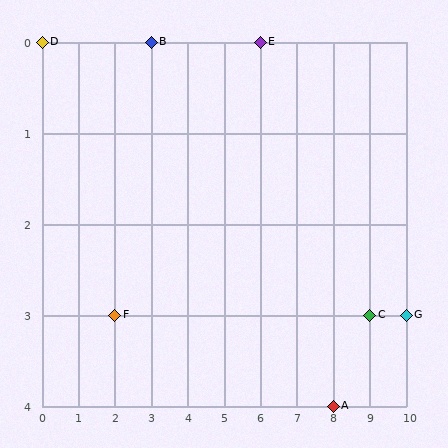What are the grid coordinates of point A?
Point A is at grid coordinates (8, 4).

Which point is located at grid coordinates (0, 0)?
Point D is at (0, 0).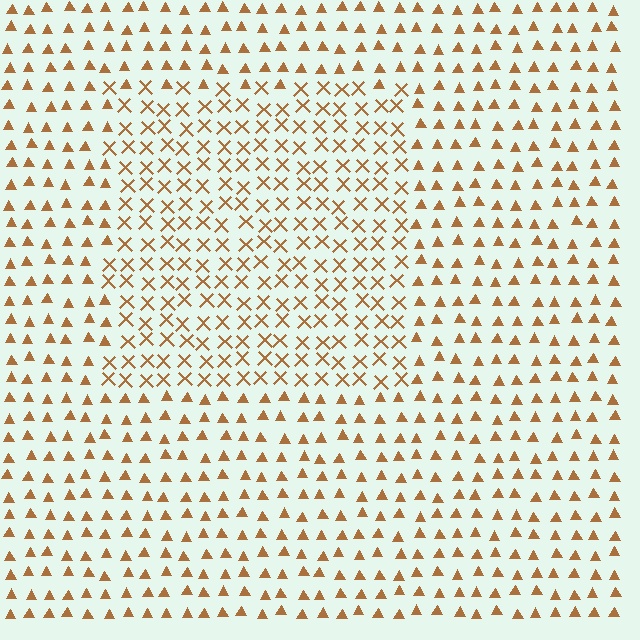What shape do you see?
I see a rectangle.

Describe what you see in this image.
The image is filled with small brown elements arranged in a uniform grid. A rectangle-shaped region contains X marks, while the surrounding area contains triangles. The boundary is defined purely by the change in element shape.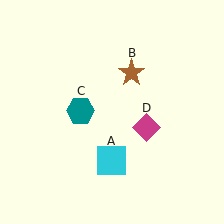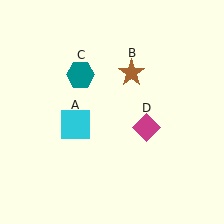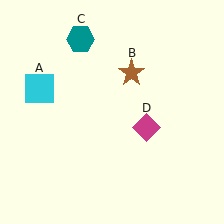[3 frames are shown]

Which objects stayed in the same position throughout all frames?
Brown star (object B) and magenta diamond (object D) remained stationary.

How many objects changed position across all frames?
2 objects changed position: cyan square (object A), teal hexagon (object C).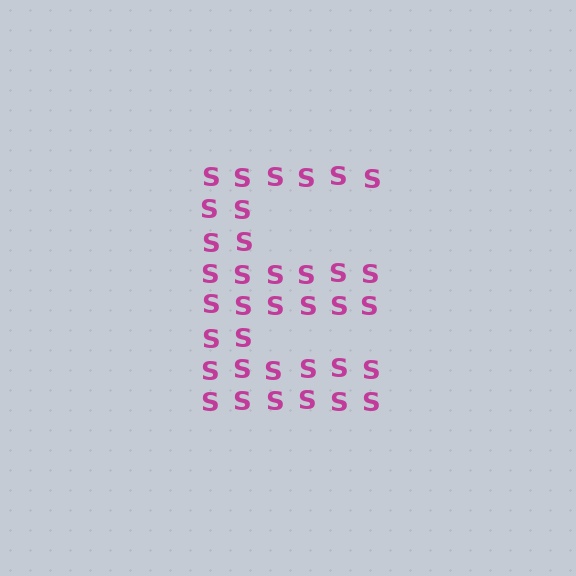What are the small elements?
The small elements are letter S's.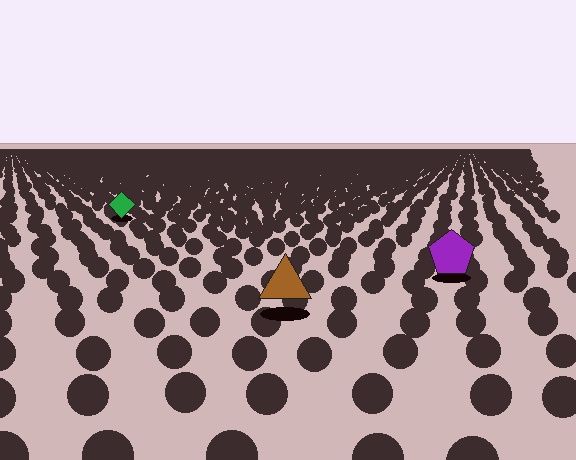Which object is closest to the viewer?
The brown triangle is closest. The texture marks near it are larger and more spread out.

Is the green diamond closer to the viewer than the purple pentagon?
No. The purple pentagon is closer — you can tell from the texture gradient: the ground texture is coarser near it.